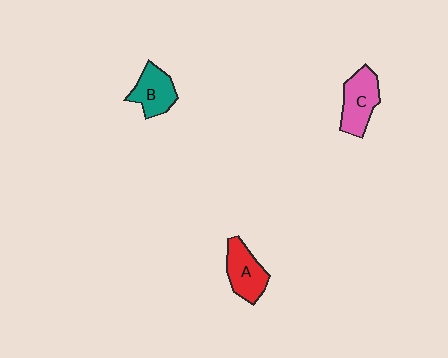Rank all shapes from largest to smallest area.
From largest to smallest: C (pink), A (red), B (teal).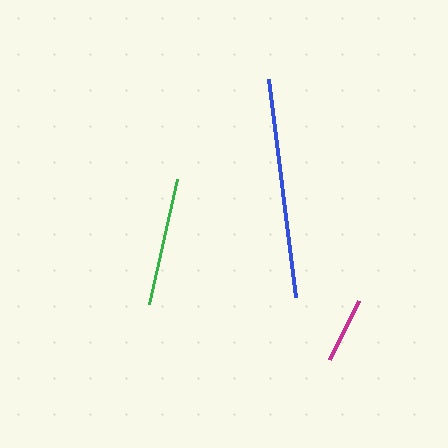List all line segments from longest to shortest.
From longest to shortest: blue, green, magenta.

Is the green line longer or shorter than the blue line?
The blue line is longer than the green line.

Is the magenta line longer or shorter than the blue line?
The blue line is longer than the magenta line.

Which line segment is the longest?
The blue line is the longest at approximately 219 pixels.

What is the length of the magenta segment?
The magenta segment is approximately 66 pixels long.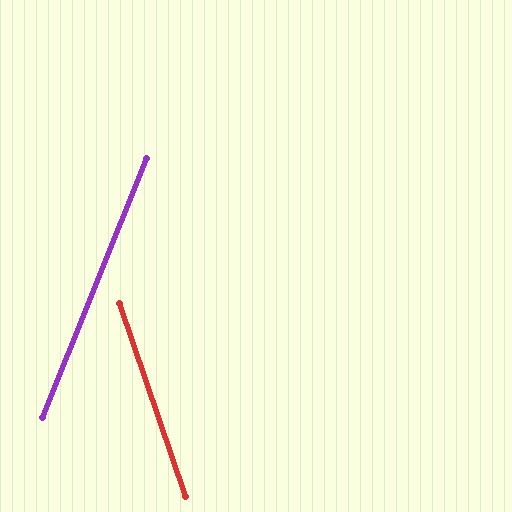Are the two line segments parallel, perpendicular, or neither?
Neither parallel nor perpendicular — they differ by about 41°.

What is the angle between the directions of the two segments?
Approximately 41 degrees.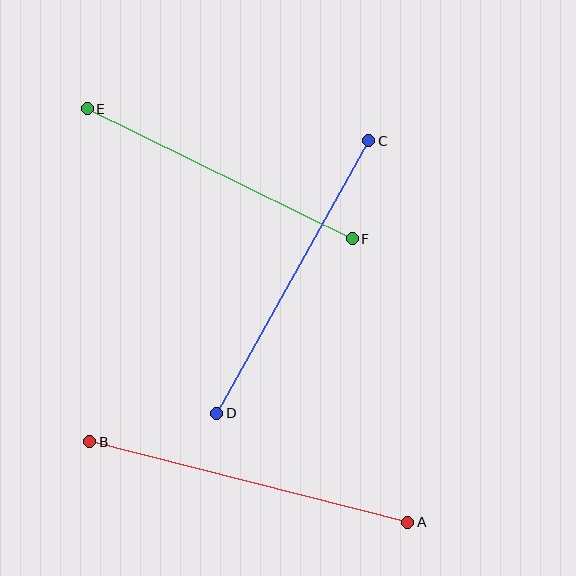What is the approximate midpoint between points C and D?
The midpoint is at approximately (293, 277) pixels.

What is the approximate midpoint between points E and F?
The midpoint is at approximately (220, 174) pixels.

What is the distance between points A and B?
The distance is approximately 328 pixels.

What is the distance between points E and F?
The distance is approximately 295 pixels.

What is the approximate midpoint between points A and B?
The midpoint is at approximately (249, 482) pixels.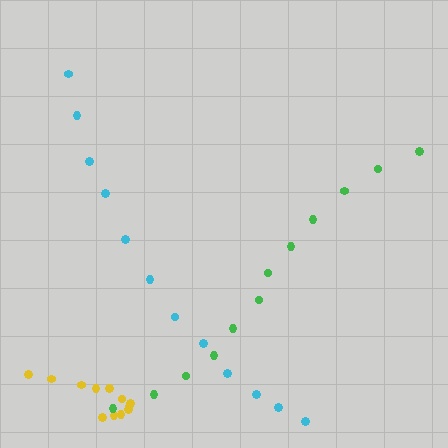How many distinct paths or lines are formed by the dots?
There are 3 distinct paths.